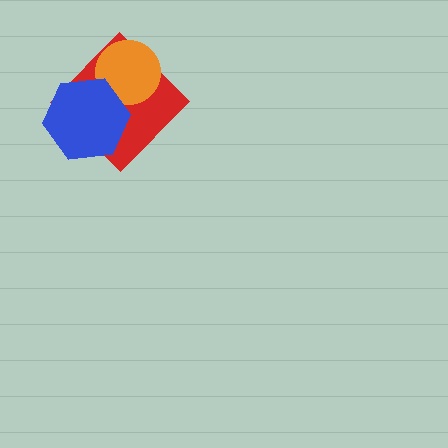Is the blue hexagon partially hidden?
No, no other shape covers it.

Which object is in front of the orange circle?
The blue hexagon is in front of the orange circle.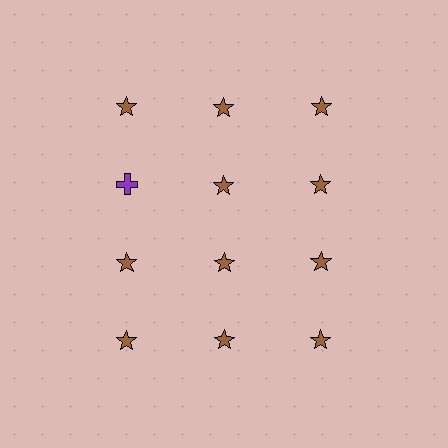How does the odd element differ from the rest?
It differs in both color (purple instead of brown) and shape (cross instead of star).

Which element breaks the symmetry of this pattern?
The purple cross in the second row, leftmost column breaks the symmetry. All other shapes are brown stars.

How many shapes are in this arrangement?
There are 12 shapes arranged in a grid pattern.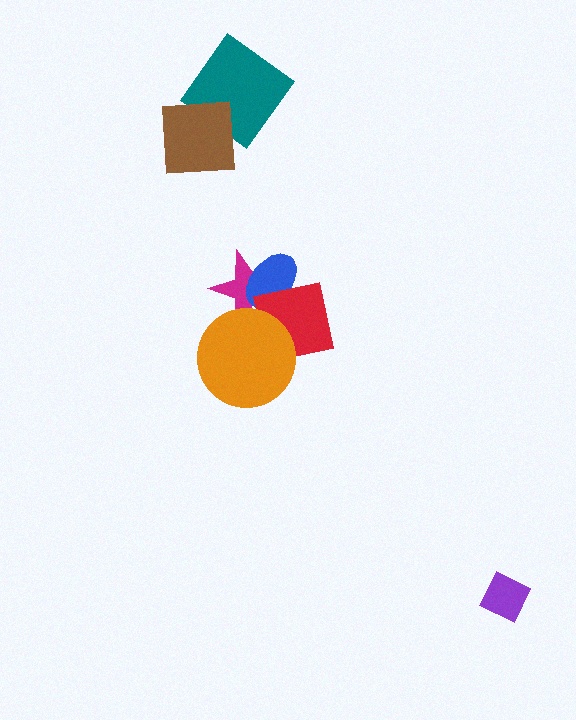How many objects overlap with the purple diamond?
0 objects overlap with the purple diamond.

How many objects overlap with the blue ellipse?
2 objects overlap with the blue ellipse.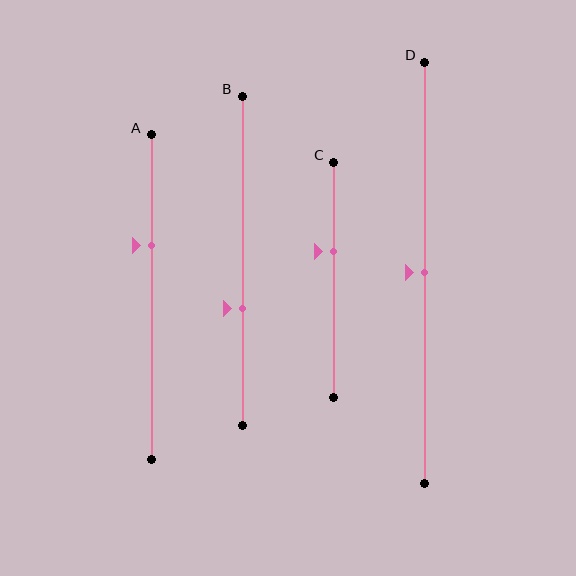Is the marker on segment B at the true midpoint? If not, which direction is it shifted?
No, the marker on segment B is shifted downward by about 15% of the segment length.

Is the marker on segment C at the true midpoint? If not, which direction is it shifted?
No, the marker on segment C is shifted upward by about 12% of the segment length.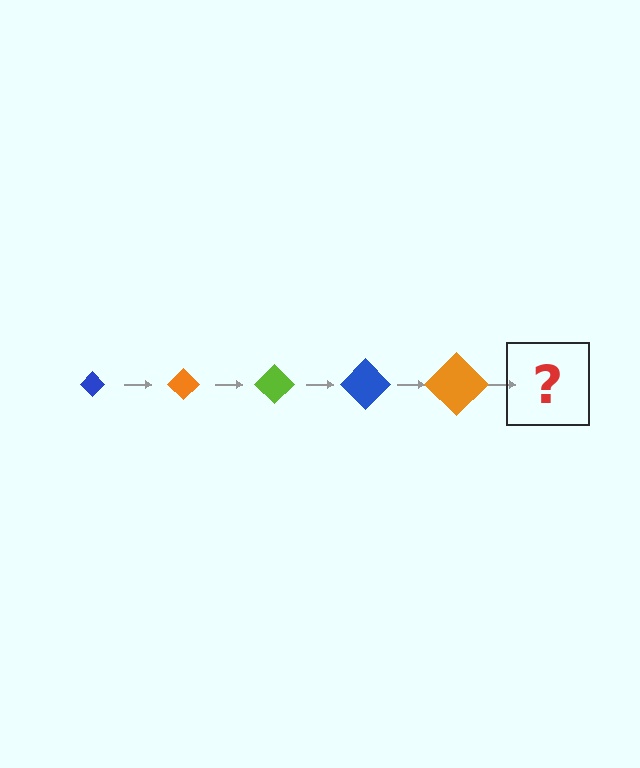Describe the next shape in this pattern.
It should be a lime diamond, larger than the previous one.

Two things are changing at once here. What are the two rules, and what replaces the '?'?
The two rules are that the diamond grows larger each step and the color cycles through blue, orange, and lime. The '?' should be a lime diamond, larger than the previous one.